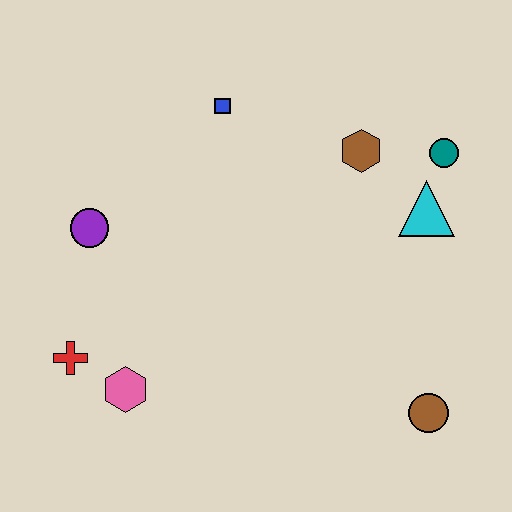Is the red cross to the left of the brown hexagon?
Yes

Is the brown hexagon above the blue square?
No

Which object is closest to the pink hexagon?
The red cross is closest to the pink hexagon.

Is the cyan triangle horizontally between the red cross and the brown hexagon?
No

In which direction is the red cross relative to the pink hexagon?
The red cross is to the left of the pink hexagon.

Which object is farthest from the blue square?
The brown circle is farthest from the blue square.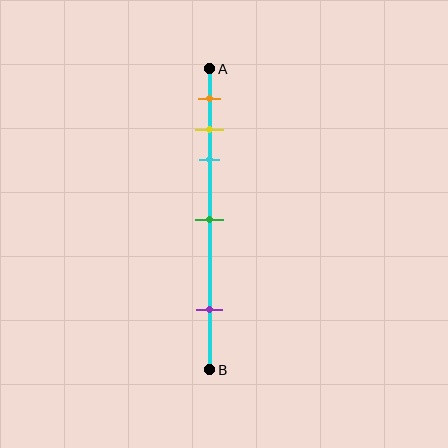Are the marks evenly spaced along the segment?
No, the marks are not evenly spaced.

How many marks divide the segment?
There are 5 marks dividing the segment.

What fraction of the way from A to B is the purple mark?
The purple mark is approximately 80% (0.8) of the way from A to B.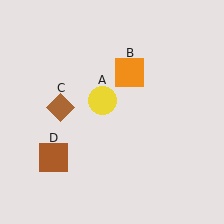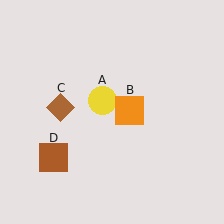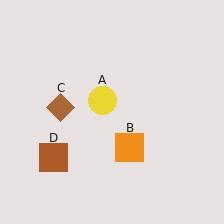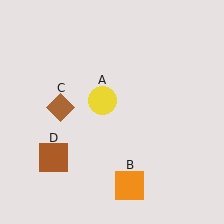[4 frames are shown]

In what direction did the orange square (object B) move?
The orange square (object B) moved down.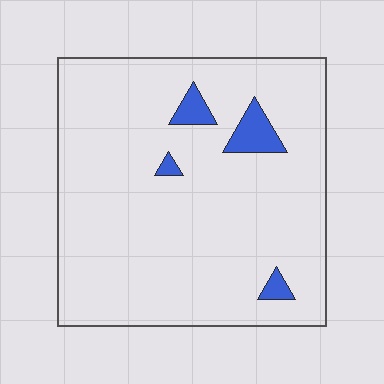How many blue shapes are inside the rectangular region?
4.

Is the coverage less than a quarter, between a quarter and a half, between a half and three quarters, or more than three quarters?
Less than a quarter.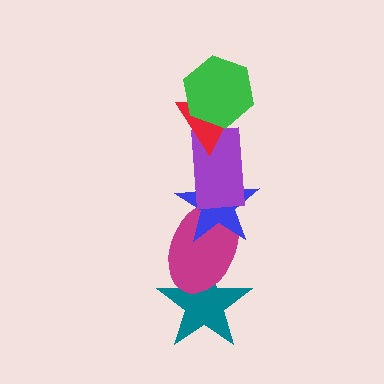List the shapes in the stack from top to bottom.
From top to bottom: the green hexagon, the red triangle, the purple rectangle, the blue star, the magenta ellipse, the teal star.